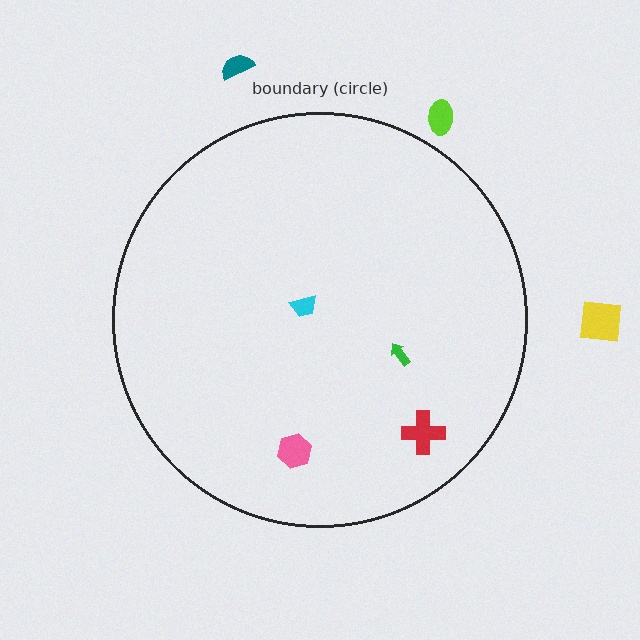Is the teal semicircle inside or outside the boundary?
Outside.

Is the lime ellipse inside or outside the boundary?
Outside.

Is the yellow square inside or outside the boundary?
Outside.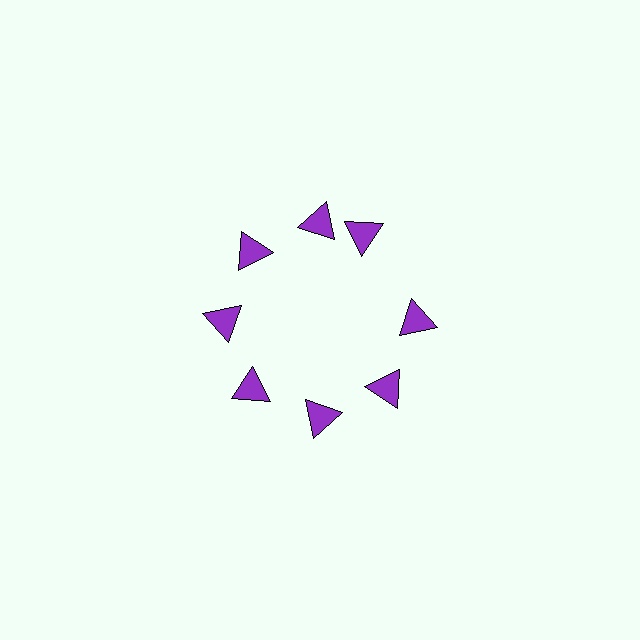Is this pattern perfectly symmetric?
No. The 8 purple triangles are arranged in a ring, but one element near the 2 o'clock position is rotated out of alignment along the ring, breaking the 8-fold rotational symmetry.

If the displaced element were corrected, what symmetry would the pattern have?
It would have 8-fold rotational symmetry — the pattern would map onto itself every 45 degrees.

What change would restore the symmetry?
The symmetry would be restored by rotating it back into even spacing with its neighbors so that all 8 triangles sit at equal angles and equal distance from the center.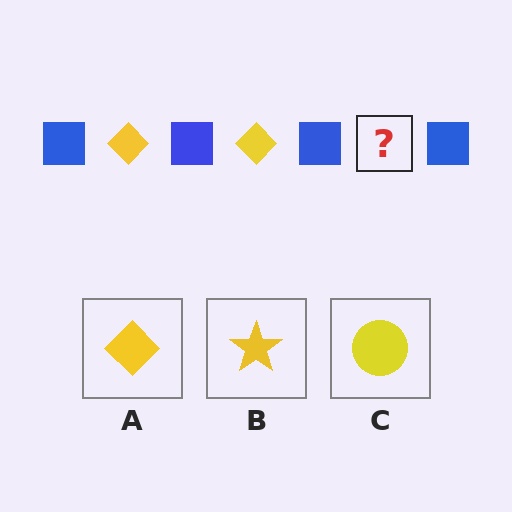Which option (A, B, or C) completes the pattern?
A.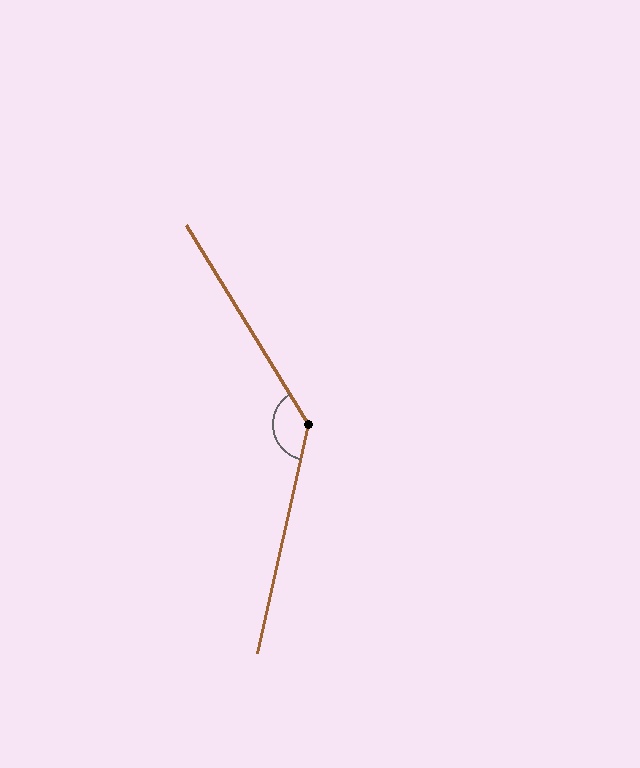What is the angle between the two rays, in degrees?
Approximately 136 degrees.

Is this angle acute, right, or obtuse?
It is obtuse.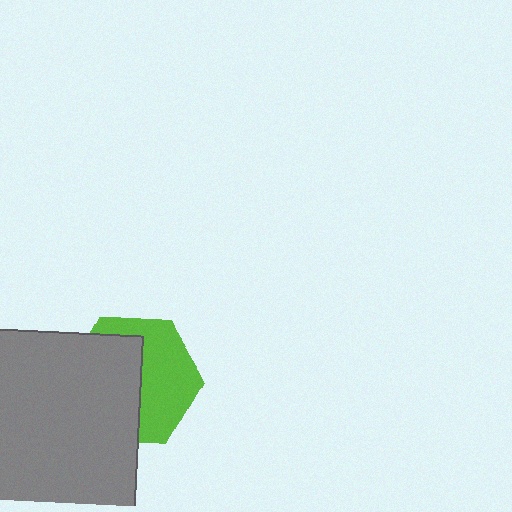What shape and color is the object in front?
The object in front is a gray rectangle.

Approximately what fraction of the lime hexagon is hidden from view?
Roughly 51% of the lime hexagon is hidden behind the gray rectangle.